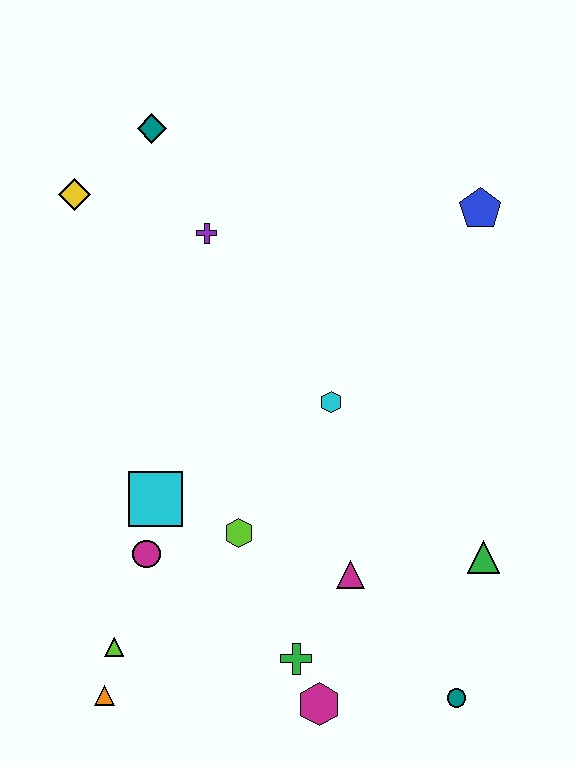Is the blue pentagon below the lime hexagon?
No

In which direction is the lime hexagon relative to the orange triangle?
The lime hexagon is above the orange triangle.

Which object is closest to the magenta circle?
The cyan square is closest to the magenta circle.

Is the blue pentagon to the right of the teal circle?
Yes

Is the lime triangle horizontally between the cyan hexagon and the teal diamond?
No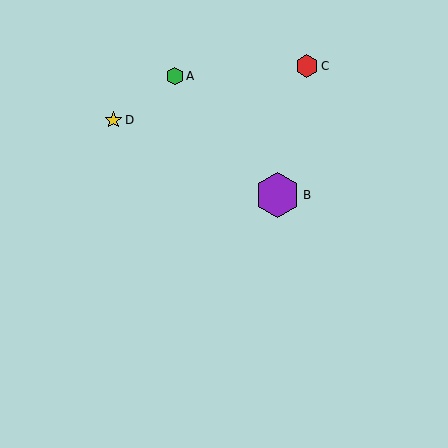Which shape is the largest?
The purple hexagon (labeled B) is the largest.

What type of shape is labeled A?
Shape A is a green hexagon.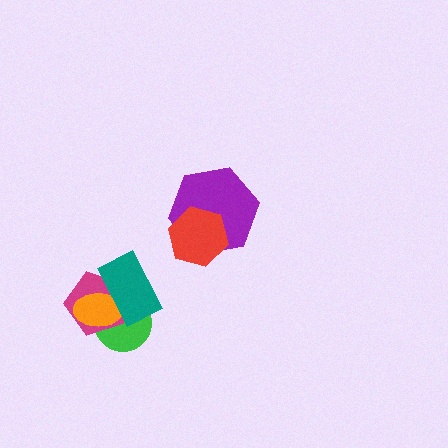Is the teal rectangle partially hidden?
No, no other shape covers it.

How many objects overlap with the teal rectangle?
3 objects overlap with the teal rectangle.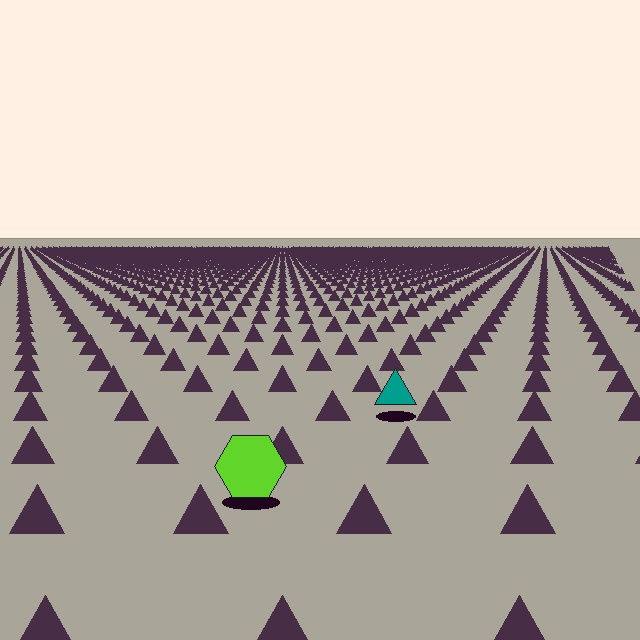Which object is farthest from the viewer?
The teal triangle is farthest from the viewer. It appears smaller and the ground texture around it is denser.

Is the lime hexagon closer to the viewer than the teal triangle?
Yes. The lime hexagon is closer — you can tell from the texture gradient: the ground texture is coarser near it.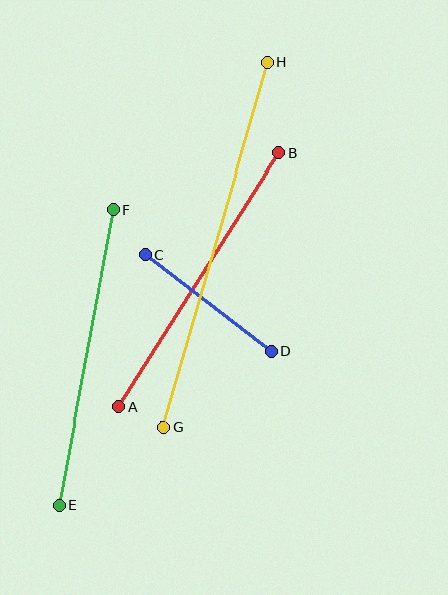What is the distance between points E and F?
The distance is approximately 299 pixels.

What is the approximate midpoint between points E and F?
The midpoint is at approximately (86, 358) pixels.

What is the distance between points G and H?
The distance is approximately 380 pixels.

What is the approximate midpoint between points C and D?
The midpoint is at approximately (208, 303) pixels.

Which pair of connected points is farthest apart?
Points G and H are farthest apart.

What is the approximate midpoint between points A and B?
The midpoint is at approximately (199, 280) pixels.